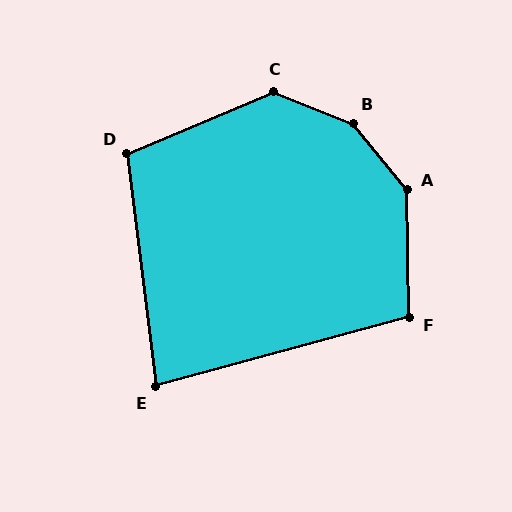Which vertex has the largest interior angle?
B, at approximately 150 degrees.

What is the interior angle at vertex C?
Approximately 136 degrees (obtuse).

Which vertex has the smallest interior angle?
E, at approximately 82 degrees.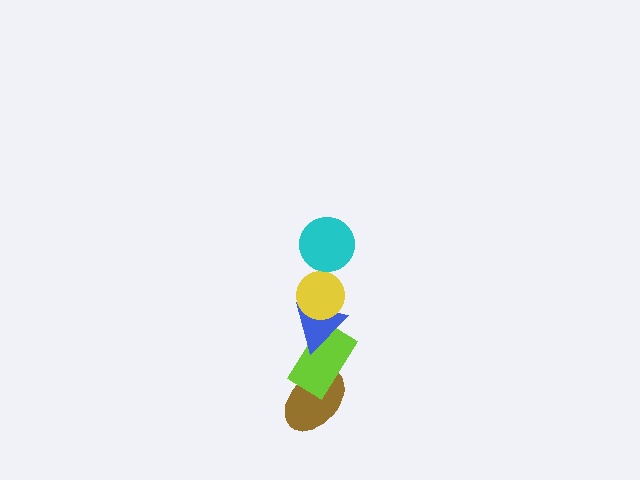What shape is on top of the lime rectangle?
The blue triangle is on top of the lime rectangle.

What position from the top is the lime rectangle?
The lime rectangle is 4th from the top.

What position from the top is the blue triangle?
The blue triangle is 3rd from the top.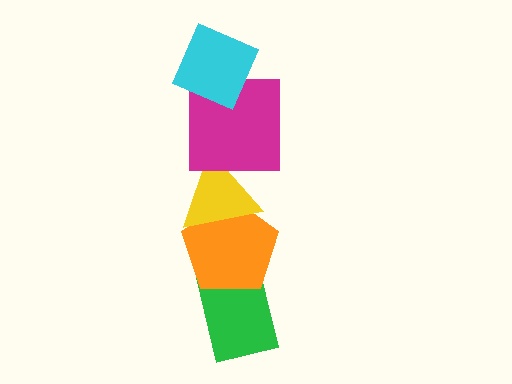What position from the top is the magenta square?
The magenta square is 2nd from the top.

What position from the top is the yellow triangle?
The yellow triangle is 3rd from the top.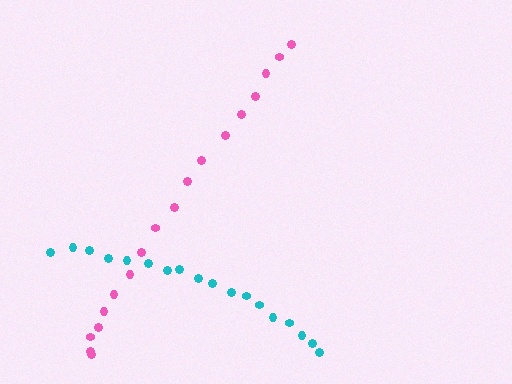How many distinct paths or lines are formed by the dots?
There are 2 distinct paths.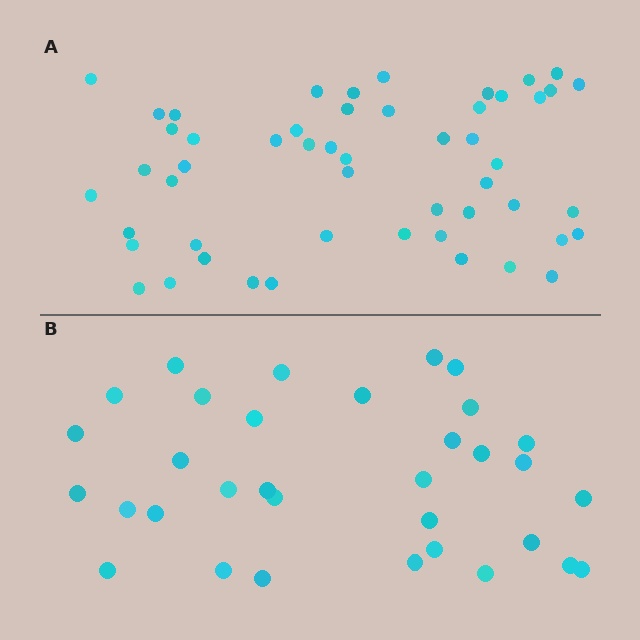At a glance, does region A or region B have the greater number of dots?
Region A (the top region) has more dots.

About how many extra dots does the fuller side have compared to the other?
Region A has approximately 20 more dots than region B.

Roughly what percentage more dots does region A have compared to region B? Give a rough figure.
About 60% more.